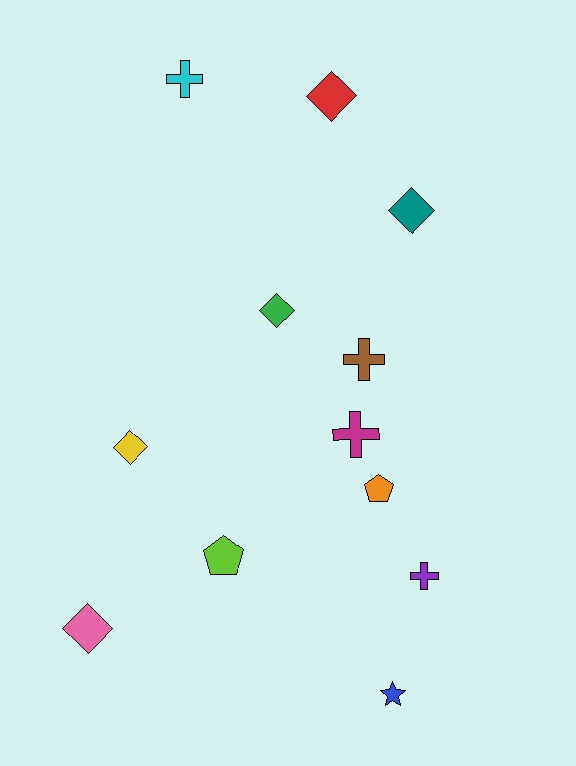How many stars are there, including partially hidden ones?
There is 1 star.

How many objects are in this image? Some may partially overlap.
There are 12 objects.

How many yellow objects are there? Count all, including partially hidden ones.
There is 1 yellow object.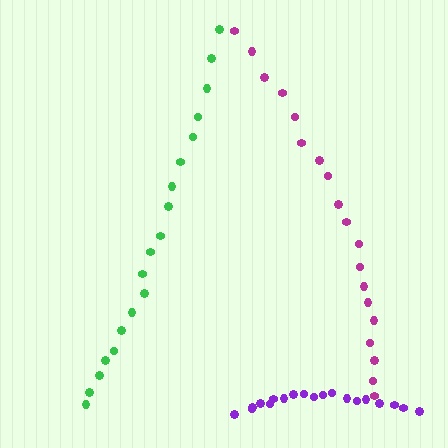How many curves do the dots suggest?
There are 3 distinct paths.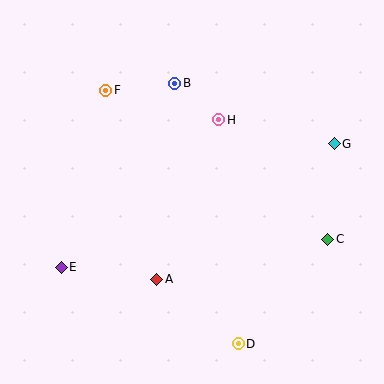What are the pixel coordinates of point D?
Point D is at (238, 344).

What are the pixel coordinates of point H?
Point H is at (219, 120).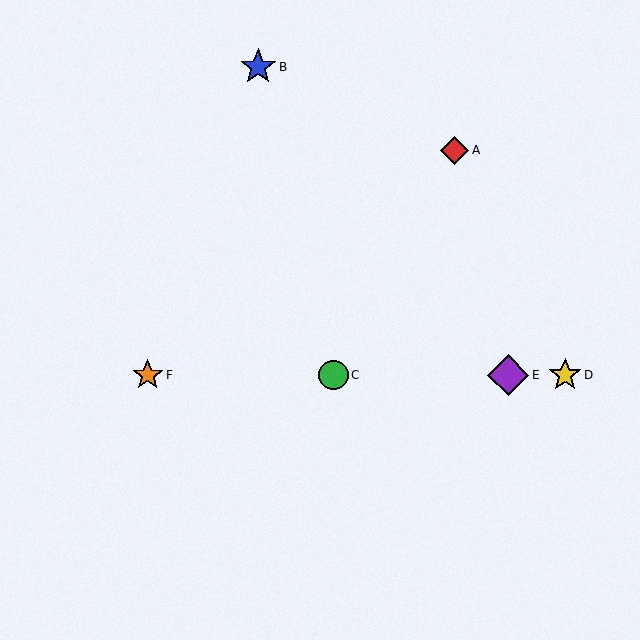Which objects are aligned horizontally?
Objects C, D, E, F are aligned horizontally.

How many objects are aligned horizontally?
4 objects (C, D, E, F) are aligned horizontally.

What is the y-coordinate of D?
Object D is at y≈375.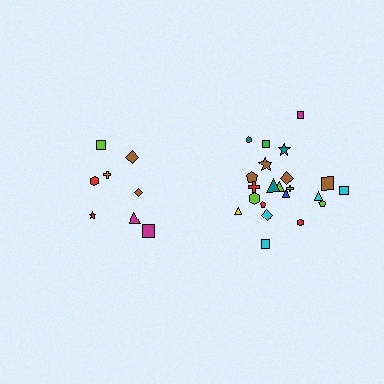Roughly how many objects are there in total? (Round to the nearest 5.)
Roughly 30 objects in total.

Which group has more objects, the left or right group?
The right group.